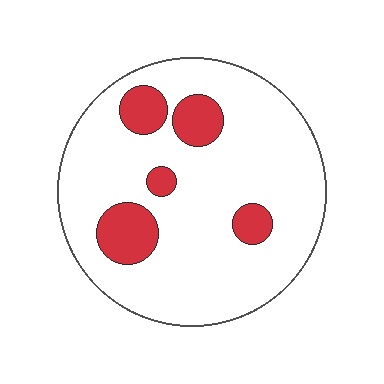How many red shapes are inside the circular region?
5.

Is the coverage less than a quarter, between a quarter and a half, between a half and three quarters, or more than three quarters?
Less than a quarter.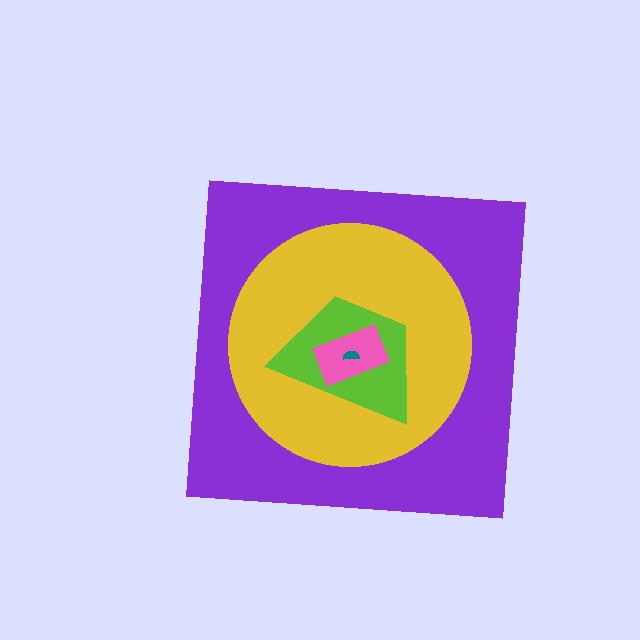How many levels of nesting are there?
5.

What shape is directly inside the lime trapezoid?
The pink rectangle.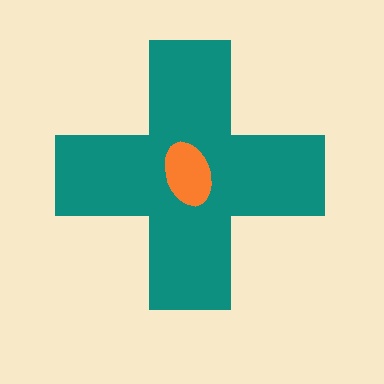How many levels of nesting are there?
2.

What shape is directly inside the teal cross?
The orange ellipse.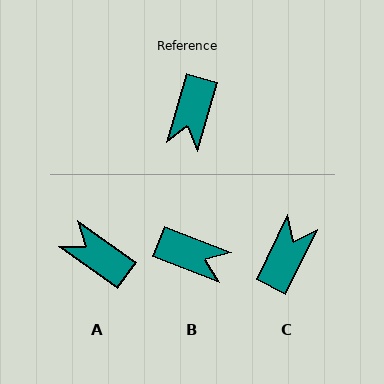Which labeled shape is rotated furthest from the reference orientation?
C, about 170 degrees away.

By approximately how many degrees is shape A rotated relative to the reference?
Approximately 109 degrees clockwise.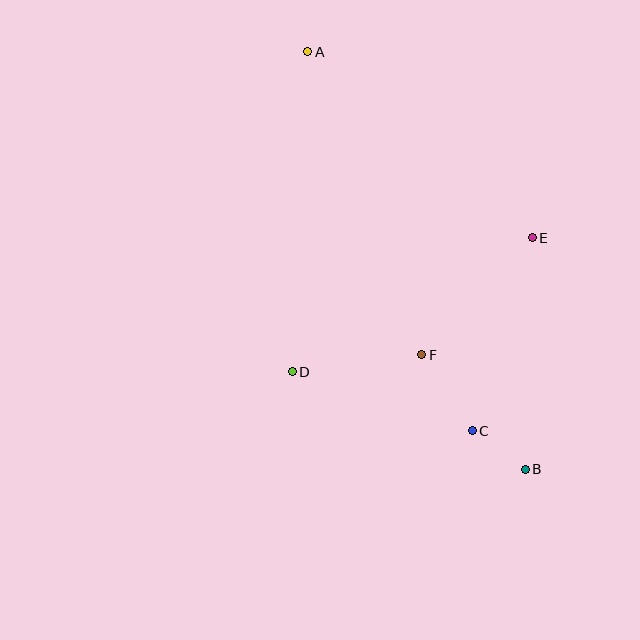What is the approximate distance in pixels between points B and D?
The distance between B and D is approximately 253 pixels.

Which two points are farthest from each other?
Points A and B are farthest from each other.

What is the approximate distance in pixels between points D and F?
The distance between D and F is approximately 130 pixels.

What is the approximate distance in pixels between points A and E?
The distance between A and E is approximately 292 pixels.